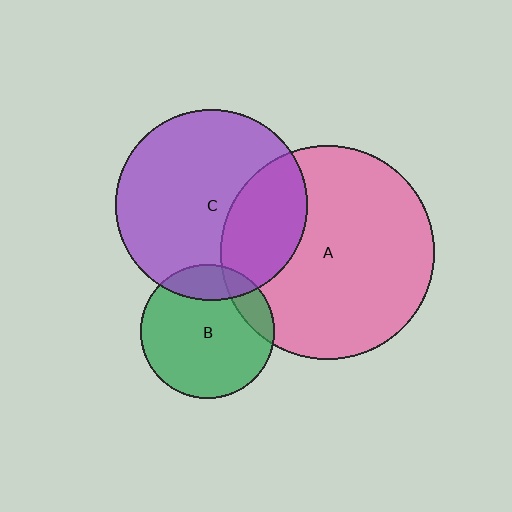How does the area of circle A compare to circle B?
Approximately 2.6 times.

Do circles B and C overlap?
Yes.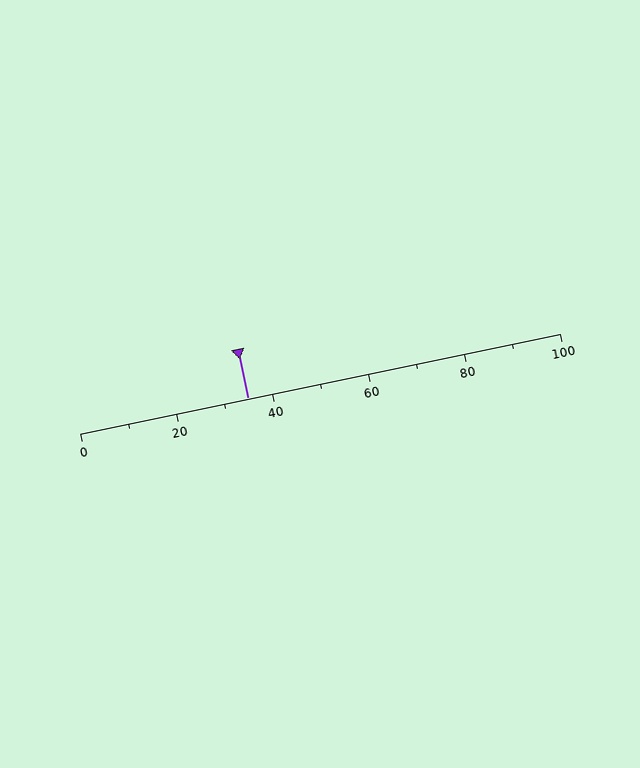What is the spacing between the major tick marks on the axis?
The major ticks are spaced 20 apart.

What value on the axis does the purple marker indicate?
The marker indicates approximately 35.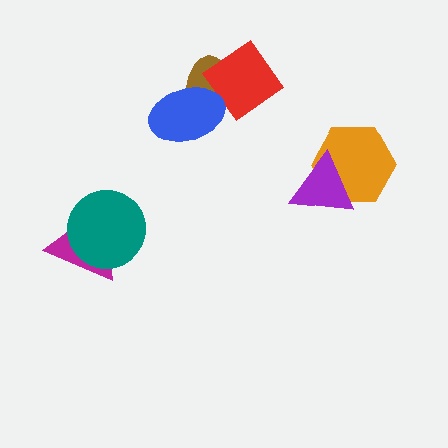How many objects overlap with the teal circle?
1 object overlaps with the teal circle.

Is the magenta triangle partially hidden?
Yes, it is partially covered by another shape.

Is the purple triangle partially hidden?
No, no other shape covers it.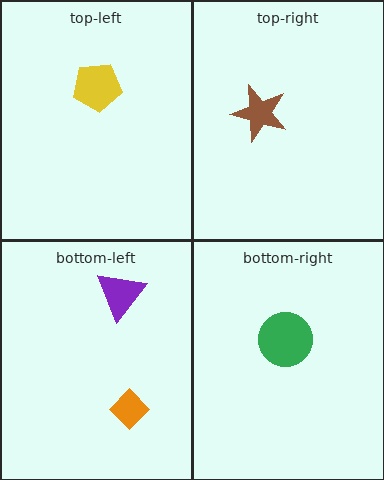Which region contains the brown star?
The top-right region.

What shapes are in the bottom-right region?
The green circle.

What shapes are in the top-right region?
The brown star.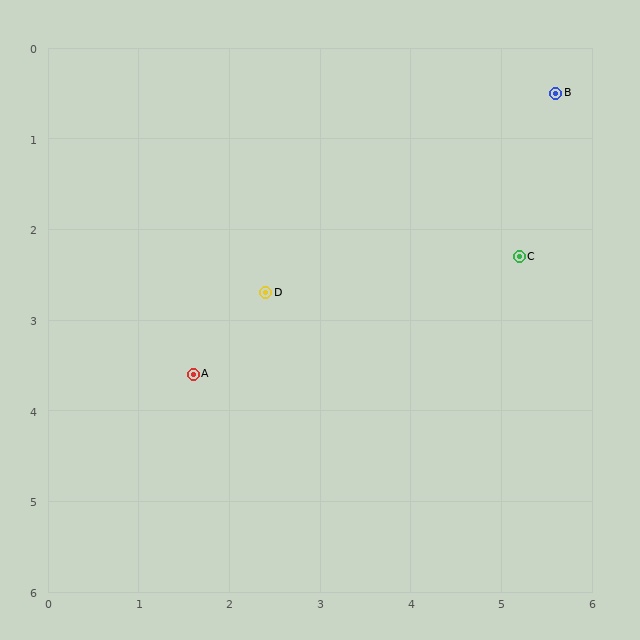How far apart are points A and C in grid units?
Points A and C are about 3.8 grid units apart.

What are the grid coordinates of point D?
Point D is at approximately (2.4, 2.7).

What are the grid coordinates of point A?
Point A is at approximately (1.6, 3.6).